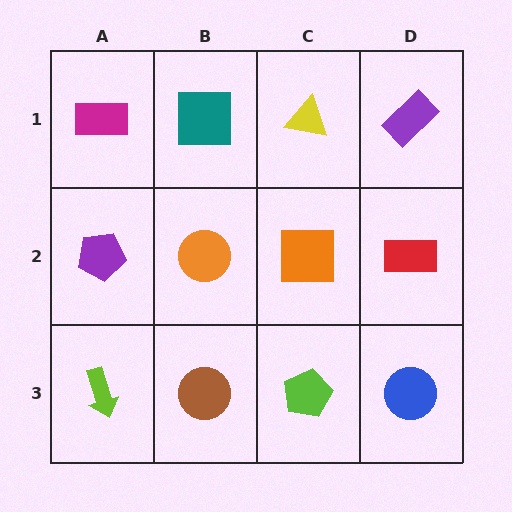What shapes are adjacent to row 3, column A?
A purple pentagon (row 2, column A), a brown circle (row 3, column B).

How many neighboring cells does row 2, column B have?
4.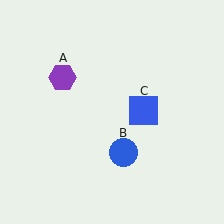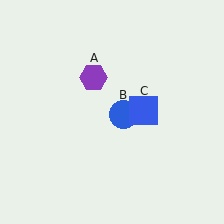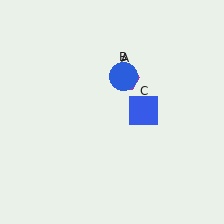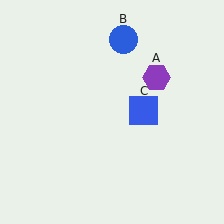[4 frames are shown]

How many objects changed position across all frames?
2 objects changed position: purple hexagon (object A), blue circle (object B).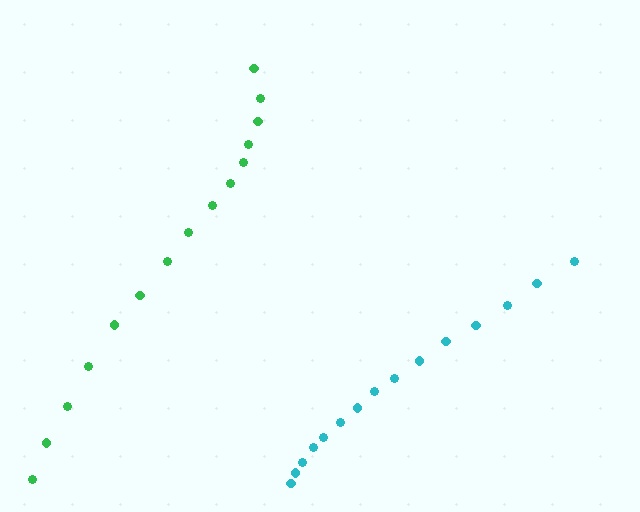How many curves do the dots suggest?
There are 2 distinct paths.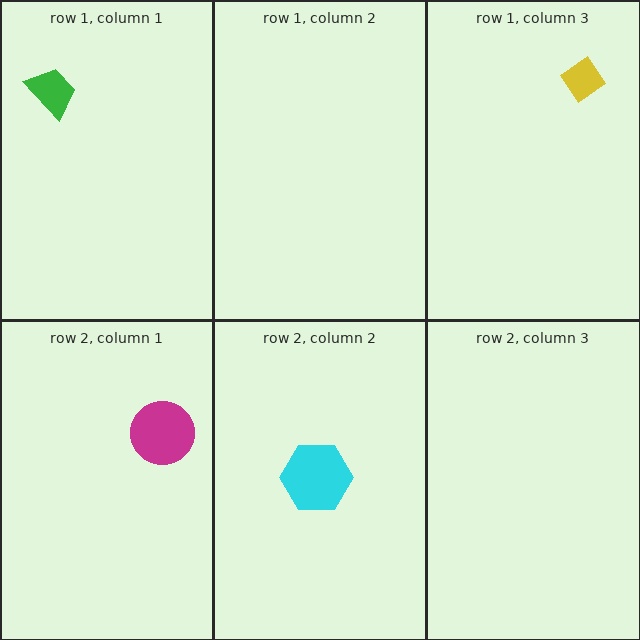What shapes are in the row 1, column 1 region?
The green trapezoid.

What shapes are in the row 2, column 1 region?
The magenta circle.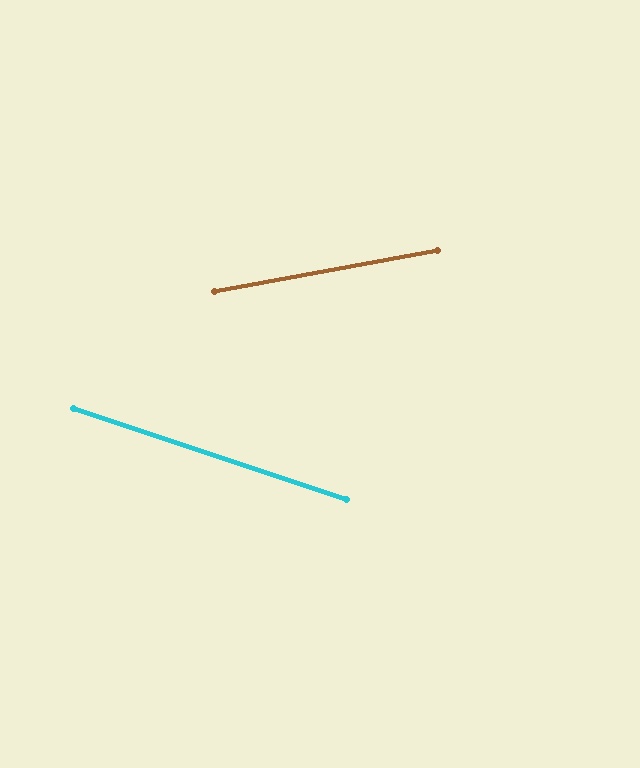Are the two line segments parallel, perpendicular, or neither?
Neither parallel nor perpendicular — they differ by about 29°.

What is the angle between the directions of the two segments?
Approximately 29 degrees.